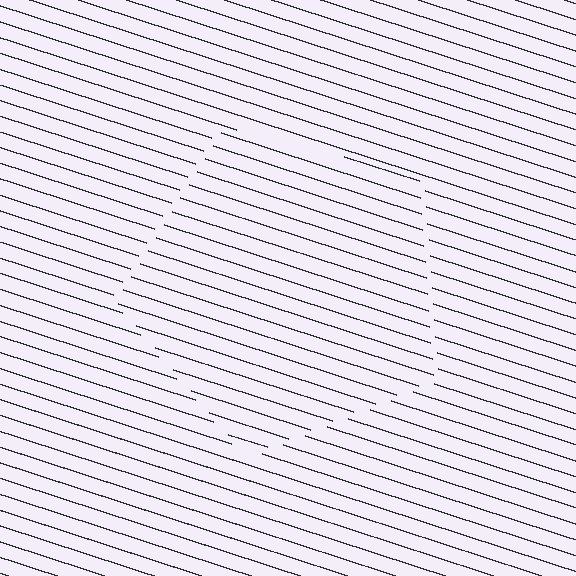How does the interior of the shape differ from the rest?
The interior of the shape contains the same grating, shifted by half a period — the contour is defined by the phase discontinuity where line-ends from the inner and outer gratings abut.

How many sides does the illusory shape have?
5 sides — the line-ends trace a pentagon.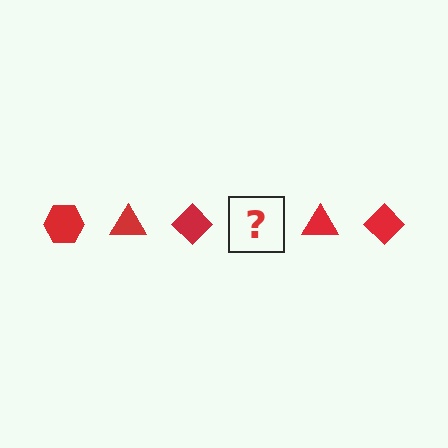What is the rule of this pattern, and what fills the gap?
The rule is that the pattern cycles through hexagon, triangle, diamond shapes in red. The gap should be filled with a red hexagon.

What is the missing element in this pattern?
The missing element is a red hexagon.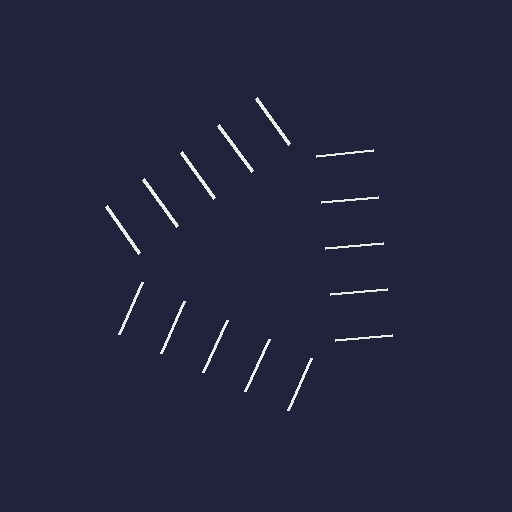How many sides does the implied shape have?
3 sides — the line-ends trace a triangle.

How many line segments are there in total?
15 — 5 along each of the 3 edges.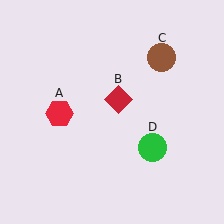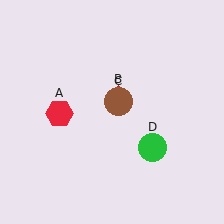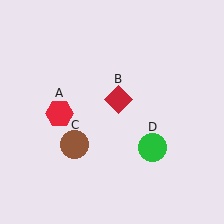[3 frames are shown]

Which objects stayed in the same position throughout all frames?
Red hexagon (object A) and red diamond (object B) and green circle (object D) remained stationary.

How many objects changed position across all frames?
1 object changed position: brown circle (object C).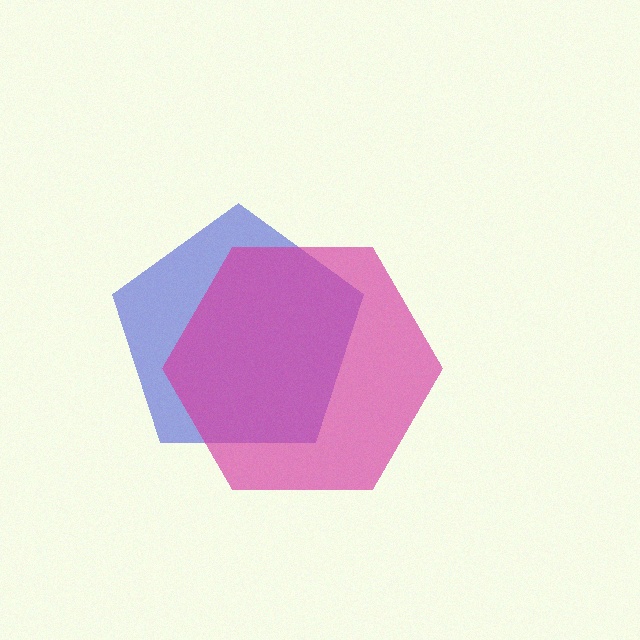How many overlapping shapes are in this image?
There are 2 overlapping shapes in the image.